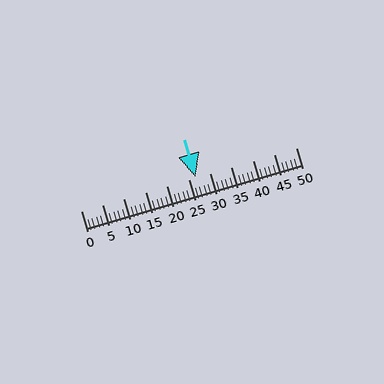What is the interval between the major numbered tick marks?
The major tick marks are spaced 5 units apart.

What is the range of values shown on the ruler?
The ruler shows values from 0 to 50.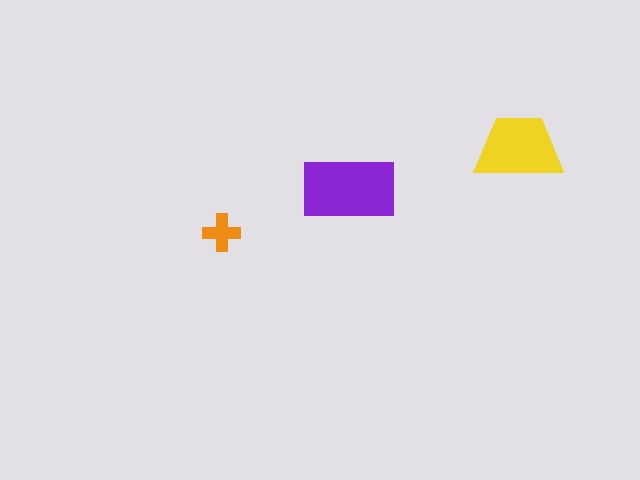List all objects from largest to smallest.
The purple rectangle, the yellow trapezoid, the orange cross.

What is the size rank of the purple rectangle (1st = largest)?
1st.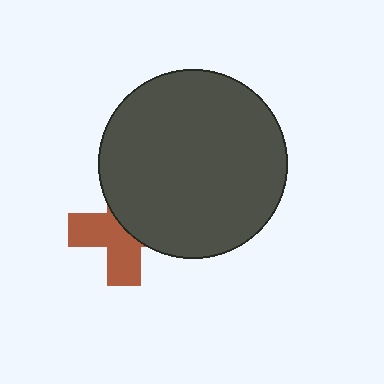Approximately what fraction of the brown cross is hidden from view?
Roughly 49% of the brown cross is hidden behind the dark gray circle.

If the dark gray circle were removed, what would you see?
You would see the complete brown cross.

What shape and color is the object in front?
The object in front is a dark gray circle.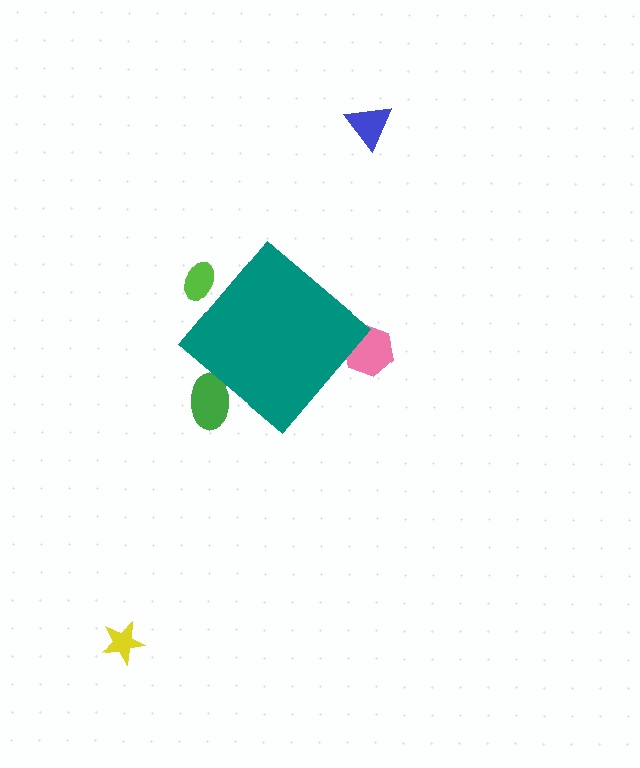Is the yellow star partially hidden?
No, the yellow star is fully visible.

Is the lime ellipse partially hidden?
Yes, the lime ellipse is partially hidden behind the teal diamond.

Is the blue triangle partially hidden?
No, the blue triangle is fully visible.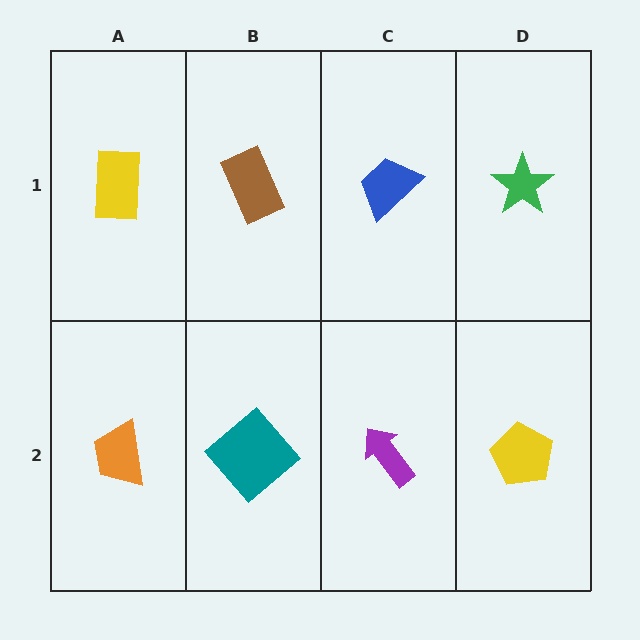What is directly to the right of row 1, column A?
A brown rectangle.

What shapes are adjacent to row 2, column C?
A blue trapezoid (row 1, column C), a teal diamond (row 2, column B), a yellow pentagon (row 2, column D).